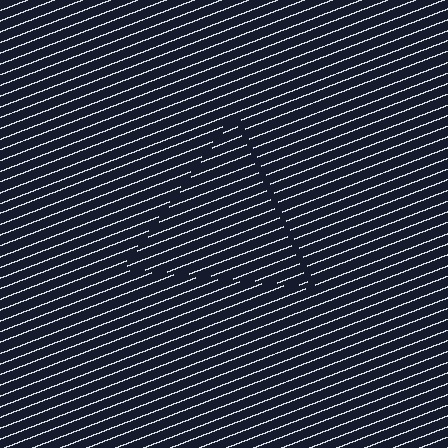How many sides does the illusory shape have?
3 sides — the line-ends trace a triangle.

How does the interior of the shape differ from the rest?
The interior of the shape contains the same grating, shifted by half a period — the contour is defined by the phase discontinuity where line-ends from the inner and outer gratings abut.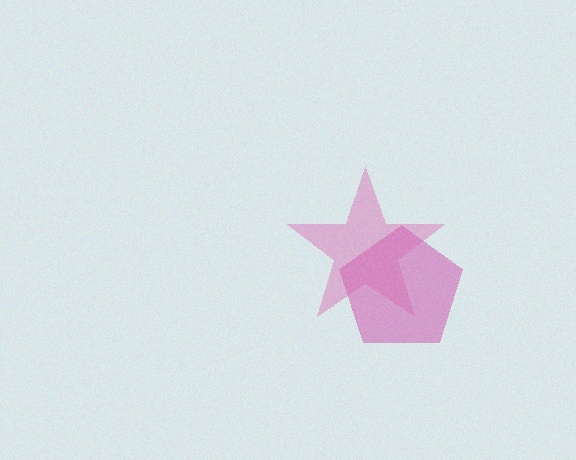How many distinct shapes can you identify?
There are 2 distinct shapes: a magenta pentagon, a pink star.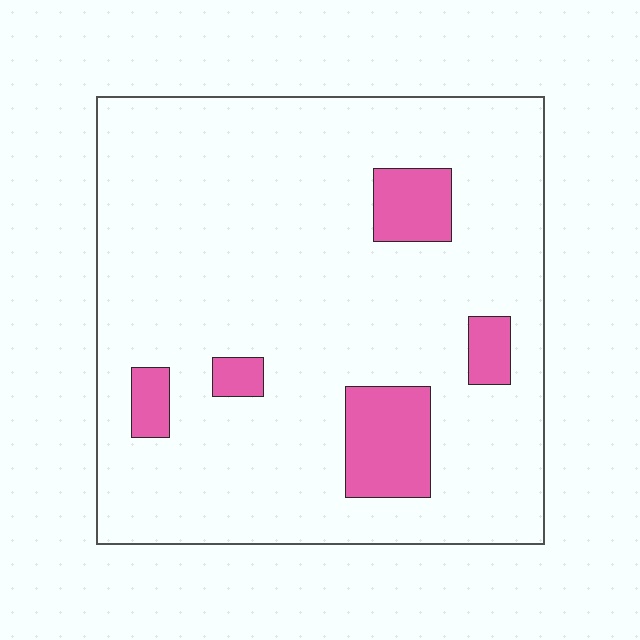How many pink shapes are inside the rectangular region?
5.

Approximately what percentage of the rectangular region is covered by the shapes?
Approximately 10%.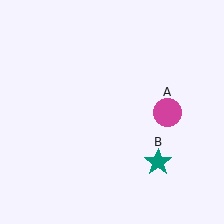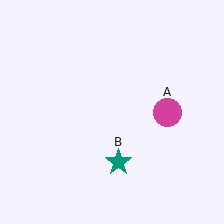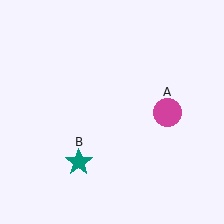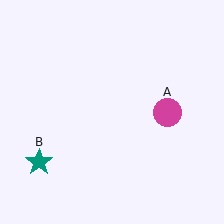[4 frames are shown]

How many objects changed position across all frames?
1 object changed position: teal star (object B).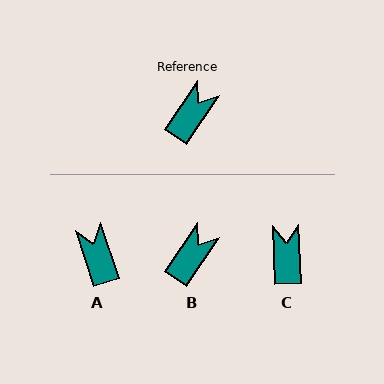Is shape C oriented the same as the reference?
No, it is off by about 37 degrees.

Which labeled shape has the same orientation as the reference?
B.